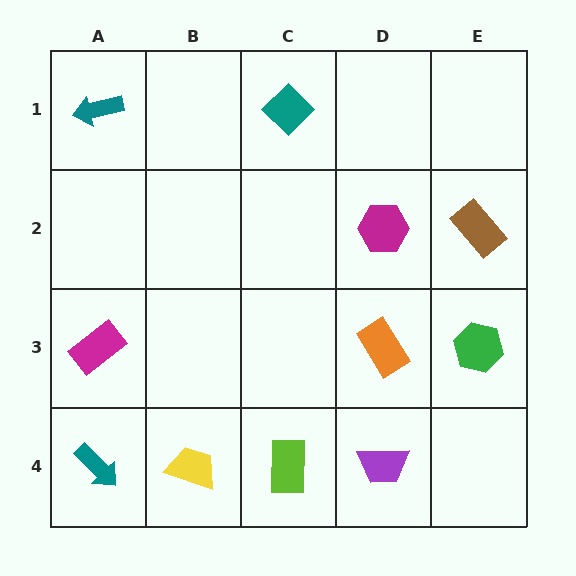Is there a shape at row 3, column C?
No, that cell is empty.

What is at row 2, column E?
A brown rectangle.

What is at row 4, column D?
A purple trapezoid.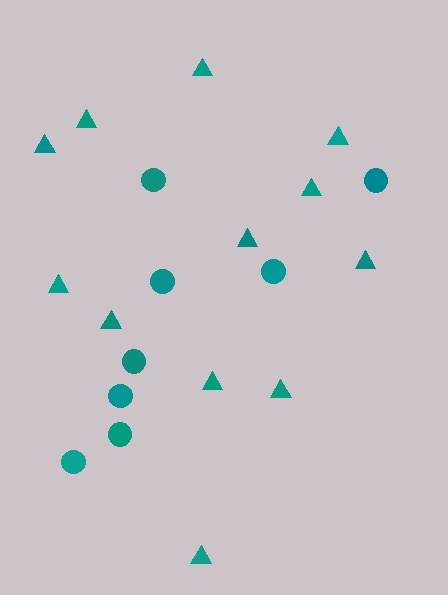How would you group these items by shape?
There are 2 groups: one group of circles (8) and one group of triangles (12).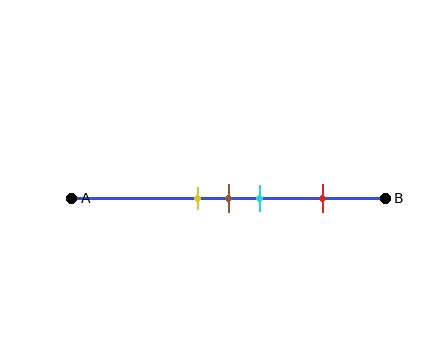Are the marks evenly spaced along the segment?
No, the marks are not evenly spaced.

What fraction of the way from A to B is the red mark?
The red mark is approximately 80% (0.8) of the way from A to B.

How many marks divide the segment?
There are 4 marks dividing the segment.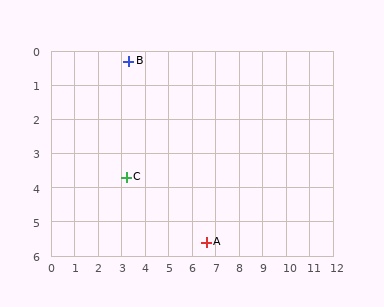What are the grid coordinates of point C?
Point C is at approximately (3.2, 3.7).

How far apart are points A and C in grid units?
Points A and C are about 3.9 grid units apart.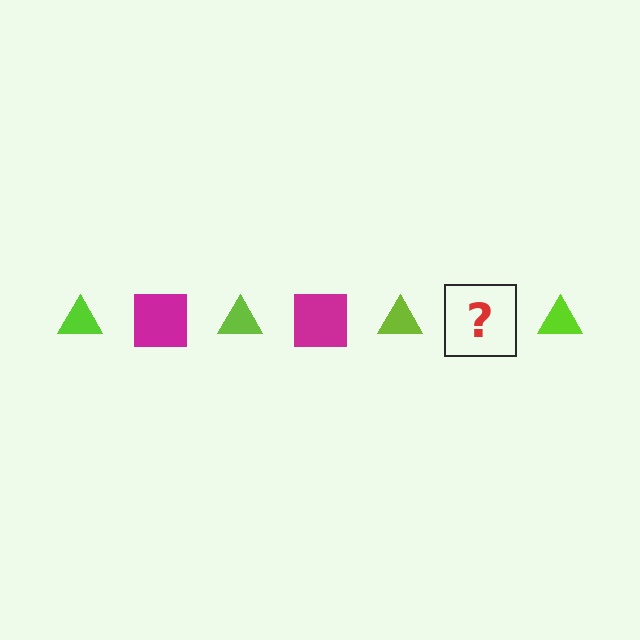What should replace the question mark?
The question mark should be replaced with a magenta square.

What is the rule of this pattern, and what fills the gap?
The rule is that the pattern alternates between lime triangle and magenta square. The gap should be filled with a magenta square.